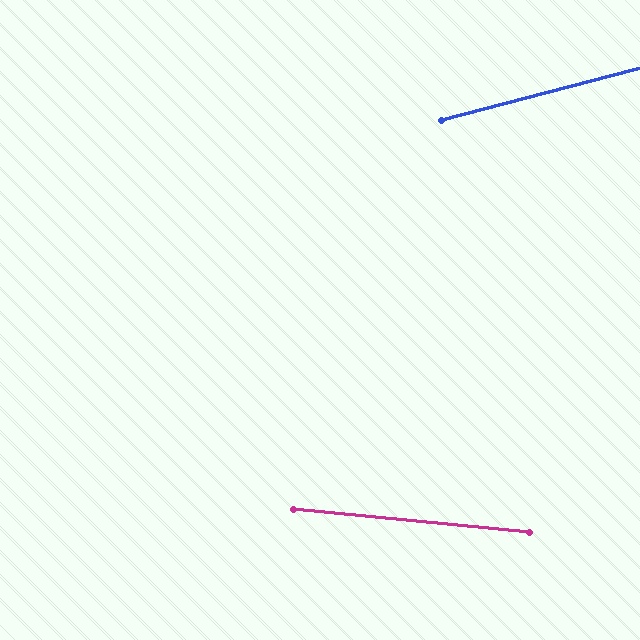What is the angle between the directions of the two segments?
Approximately 20 degrees.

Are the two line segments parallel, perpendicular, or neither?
Neither parallel nor perpendicular — they differ by about 20°.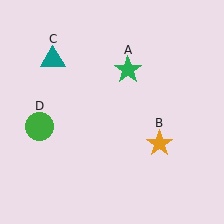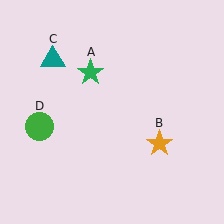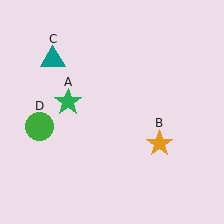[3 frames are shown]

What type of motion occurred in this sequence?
The green star (object A) rotated counterclockwise around the center of the scene.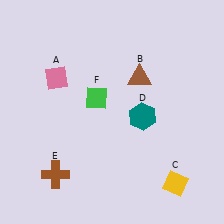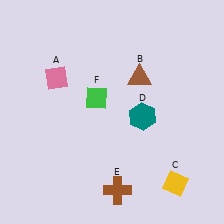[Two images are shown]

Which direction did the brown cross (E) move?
The brown cross (E) moved right.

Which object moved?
The brown cross (E) moved right.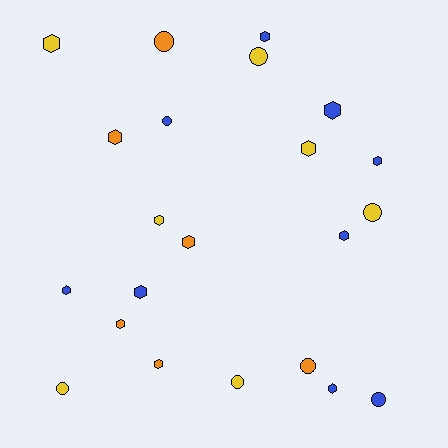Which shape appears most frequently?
Hexagon, with 14 objects.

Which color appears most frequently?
Blue, with 9 objects.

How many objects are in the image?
There are 22 objects.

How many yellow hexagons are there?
There are 3 yellow hexagons.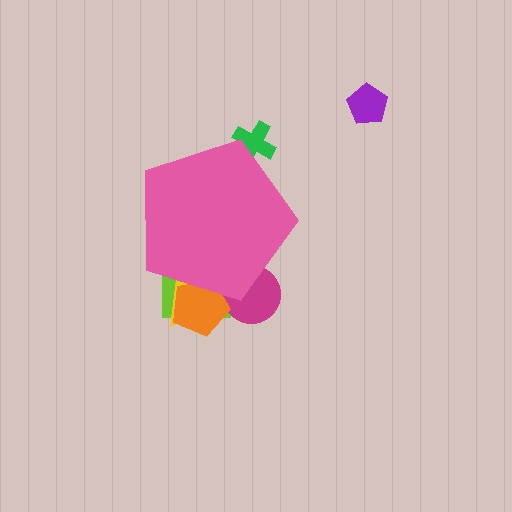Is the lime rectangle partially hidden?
Yes, the lime rectangle is partially hidden behind the pink pentagon.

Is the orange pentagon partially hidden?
Yes, the orange pentagon is partially hidden behind the pink pentagon.